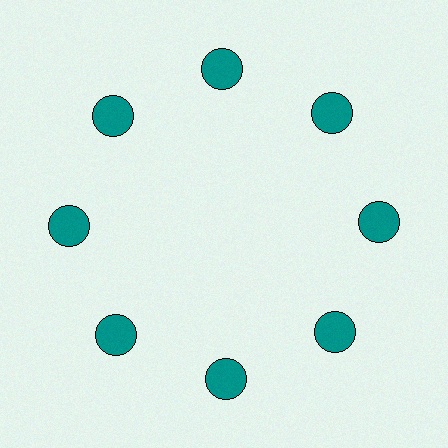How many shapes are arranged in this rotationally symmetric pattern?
There are 8 shapes, arranged in 8 groups of 1.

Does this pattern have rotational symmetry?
Yes, this pattern has 8-fold rotational symmetry. It looks the same after rotating 45 degrees around the center.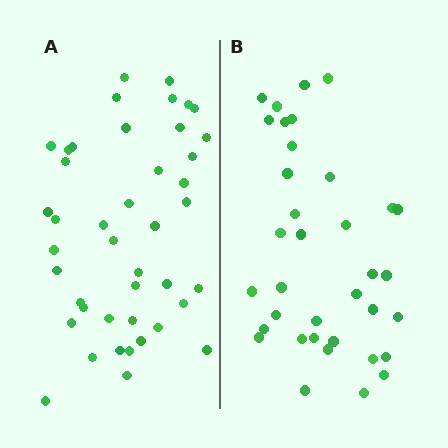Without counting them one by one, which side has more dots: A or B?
Region A (the left region) has more dots.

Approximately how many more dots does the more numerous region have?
Region A has roughly 8 or so more dots than region B.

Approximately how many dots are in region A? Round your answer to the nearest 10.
About 40 dots. (The exact count is 43, which rounds to 40.)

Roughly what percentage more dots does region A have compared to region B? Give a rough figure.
About 20% more.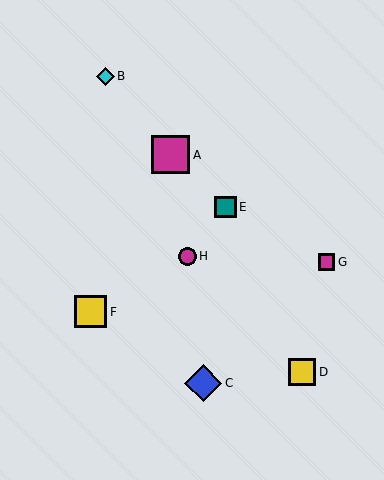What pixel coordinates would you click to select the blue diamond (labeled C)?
Click at (203, 383) to select the blue diamond C.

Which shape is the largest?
The magenta square (labeled A) is the largest.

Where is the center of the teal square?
The center of the teal square is at (226, 207).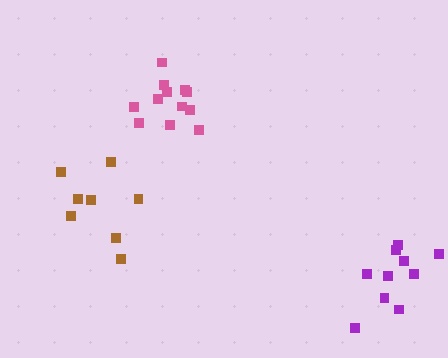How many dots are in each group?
Group 1: 8 dots, Group 2: 12 dots, Group 3: 10 dots (30 total).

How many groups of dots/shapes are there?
There are 3 groups.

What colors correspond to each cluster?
The clusters are colored: brown, pink, purple.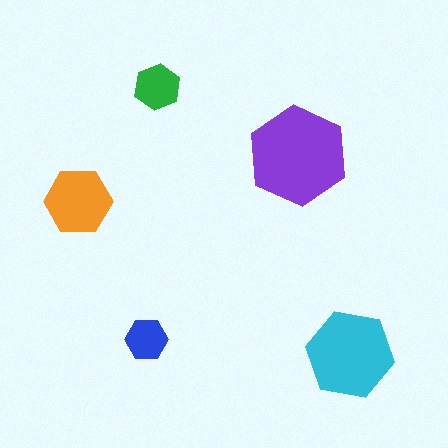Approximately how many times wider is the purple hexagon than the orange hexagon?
About 1.5 times wider.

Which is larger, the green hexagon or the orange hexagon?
The orange one.